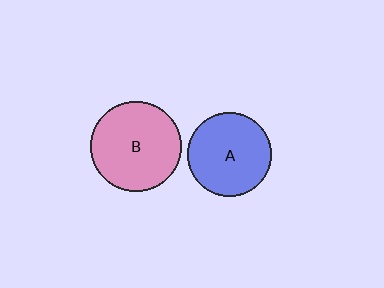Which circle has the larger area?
Circle B (pink).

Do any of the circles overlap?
No, none of the circles overlap.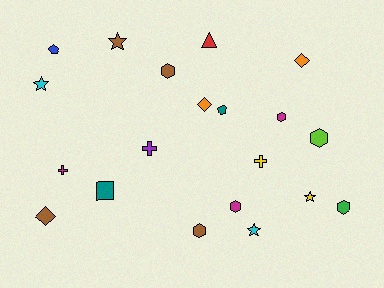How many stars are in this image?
There are 4 stars.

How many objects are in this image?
There are 20 objects.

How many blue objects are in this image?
There is 1 blue object.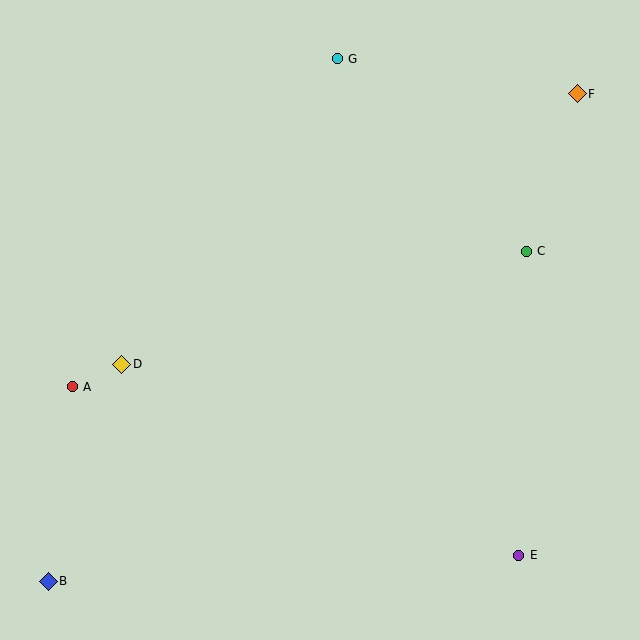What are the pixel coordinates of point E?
Point E is at (519, 555).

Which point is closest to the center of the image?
Point D at (122, 364) is closest to the center.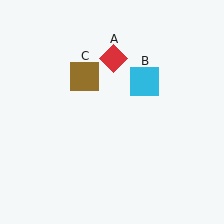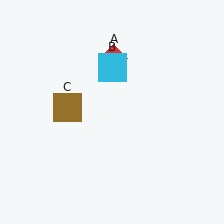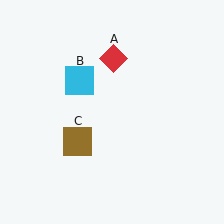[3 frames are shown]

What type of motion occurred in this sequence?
The cyan square (object B), brown square (object C) rotated counterclockwise around the center of the scene.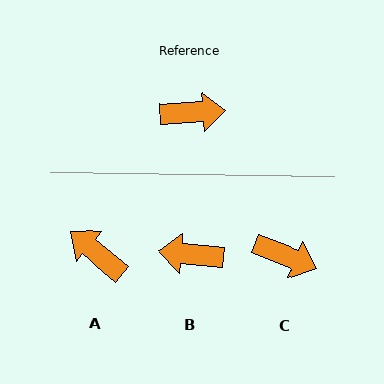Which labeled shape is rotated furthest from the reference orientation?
B, about 171 degrees away.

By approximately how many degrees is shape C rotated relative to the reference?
Approximately 25 degrees clockwise.